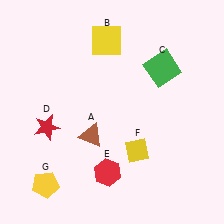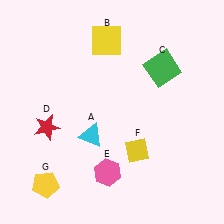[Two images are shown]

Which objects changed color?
A changed from brown to cyan. E changed from red to pink.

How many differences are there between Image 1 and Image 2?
There are 2 differences between the two images.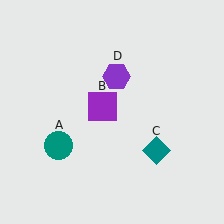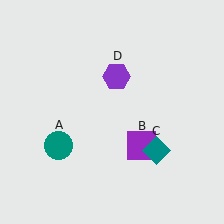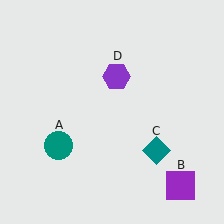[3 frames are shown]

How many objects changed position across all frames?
1 object changed position: purple square (object B).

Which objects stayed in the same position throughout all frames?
Teal circle (object A) and teal diamond (object C) and purple hexagon (object D) remained stationary.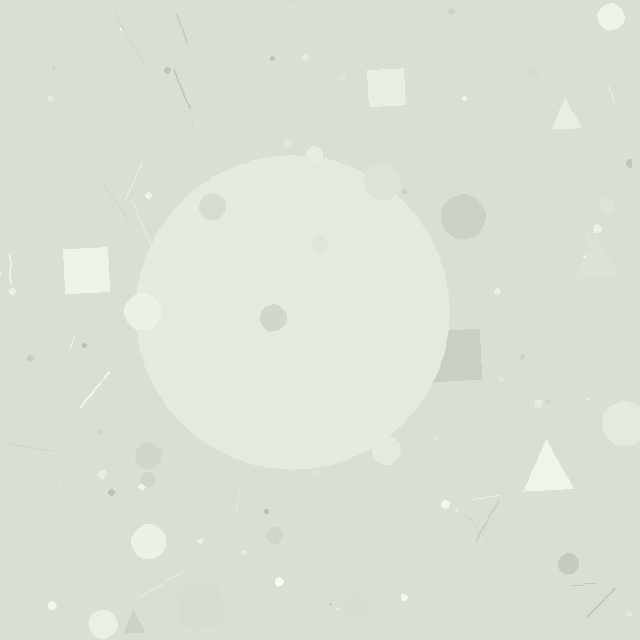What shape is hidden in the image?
A circle is hidden in the image.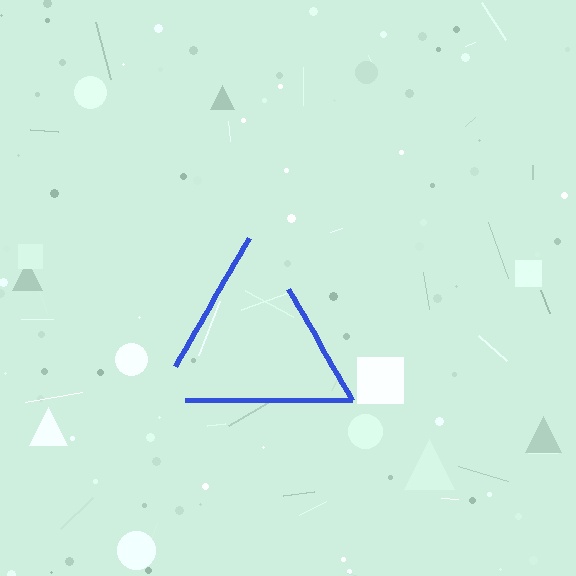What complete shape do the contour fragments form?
The contour fragments form a triangle.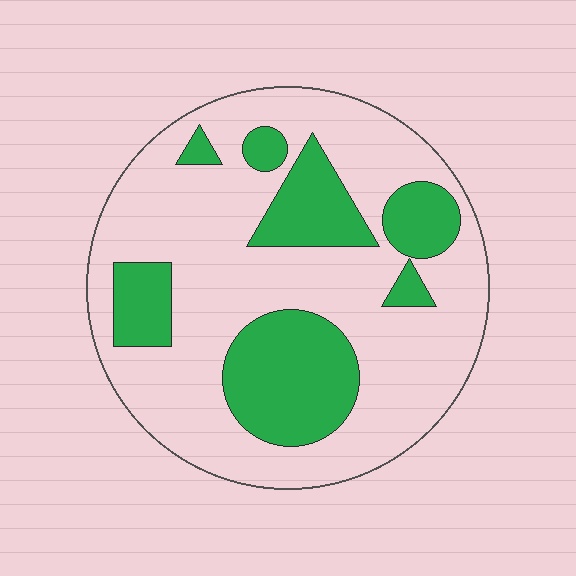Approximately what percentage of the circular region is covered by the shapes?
Approximately 30%.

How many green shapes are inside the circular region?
7.